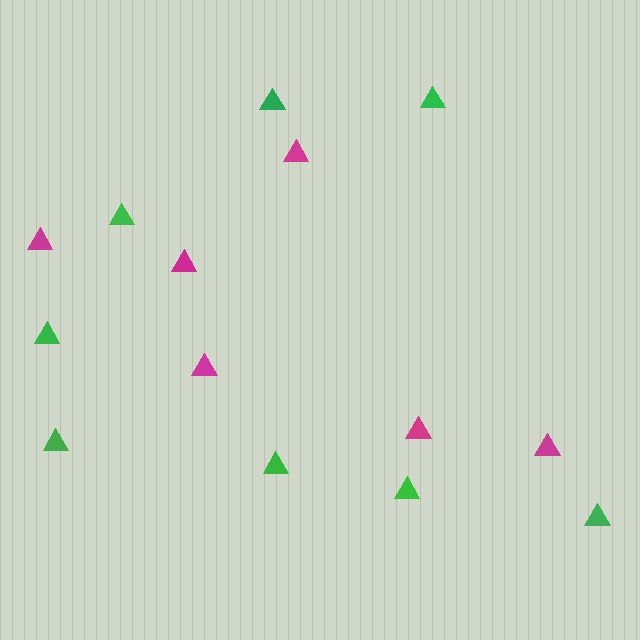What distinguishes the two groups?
There are 2 groups: one group of magenta triangles (6) and one group of green triangles (8).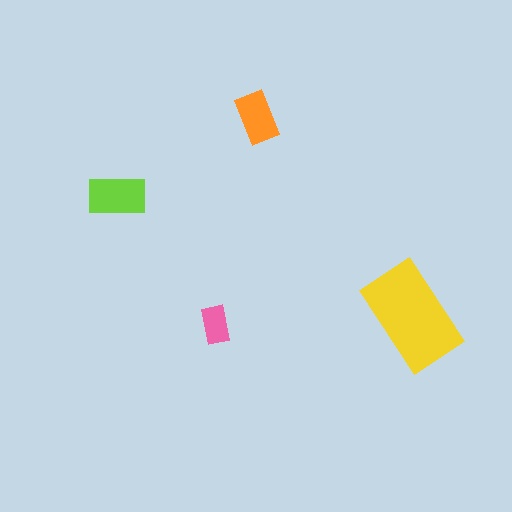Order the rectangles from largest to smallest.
the yellow one, the lime one, the orange one, the pink one.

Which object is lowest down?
The pink rectangle is bottommost.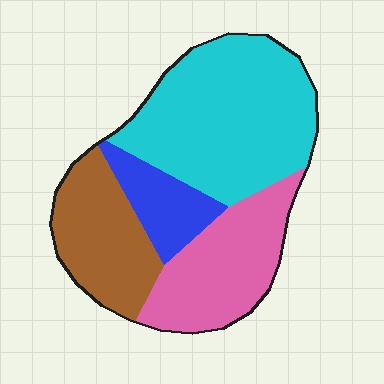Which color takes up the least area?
Blue, at roughly 10%.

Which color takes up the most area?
Cyan, at roughly 45%.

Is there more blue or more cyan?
Cyan.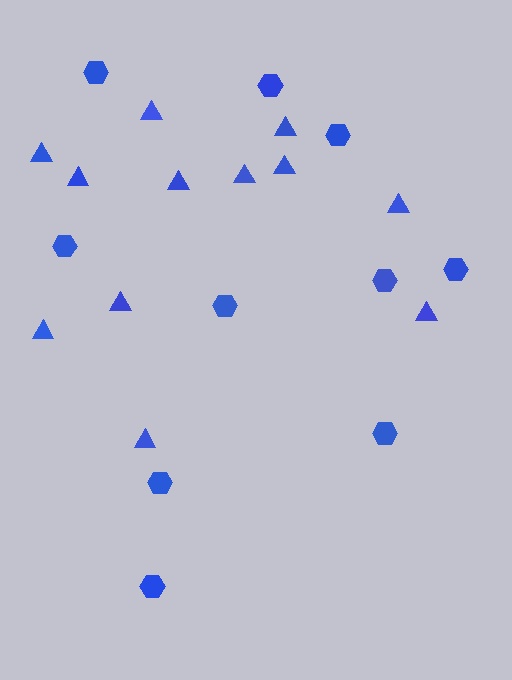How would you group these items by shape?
There are 2 groups: one group of hexagons (10) and one group of triangles (12).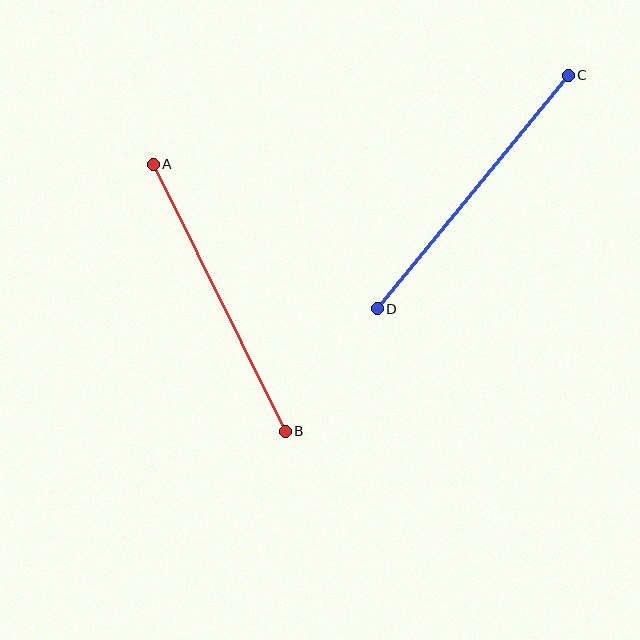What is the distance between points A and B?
The distance is approximately 298 pixels.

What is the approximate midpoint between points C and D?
The midpoint is at approximately (473, 192) pixels.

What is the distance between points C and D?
The distance is approximately 302 pixels.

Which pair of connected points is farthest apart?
Points C and D are farthest apart.